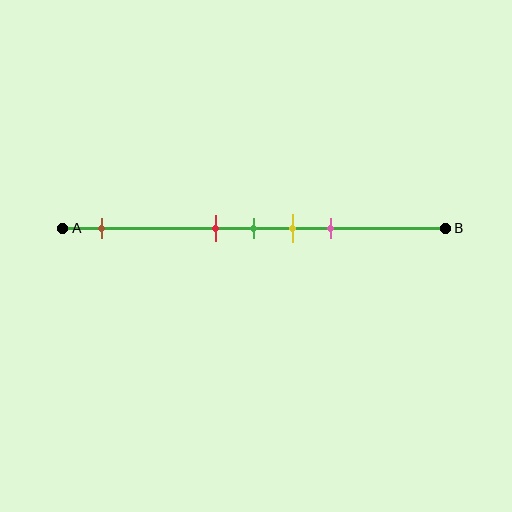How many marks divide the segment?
There are 5 marks dividing the segment.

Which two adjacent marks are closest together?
The red and green marks are the closest adjacent pair.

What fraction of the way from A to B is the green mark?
The green mark is approximately 50% (0.5) of the way from A to B.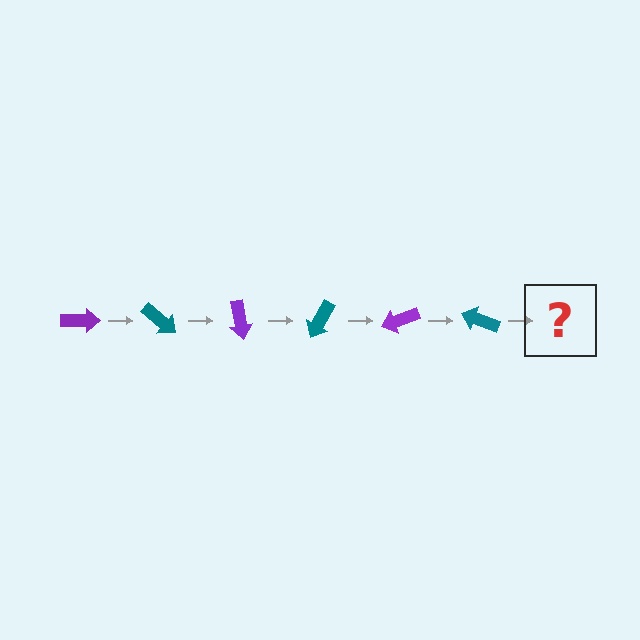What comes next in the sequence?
The next element should be a purple arrow, rotated 240 degrees from the start.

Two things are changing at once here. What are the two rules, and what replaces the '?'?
The two rules are that it rotates 40 degrees each step and the color cycles through purple and teal. The '?' should be a purple arrow, rotated 240 degrees from the start.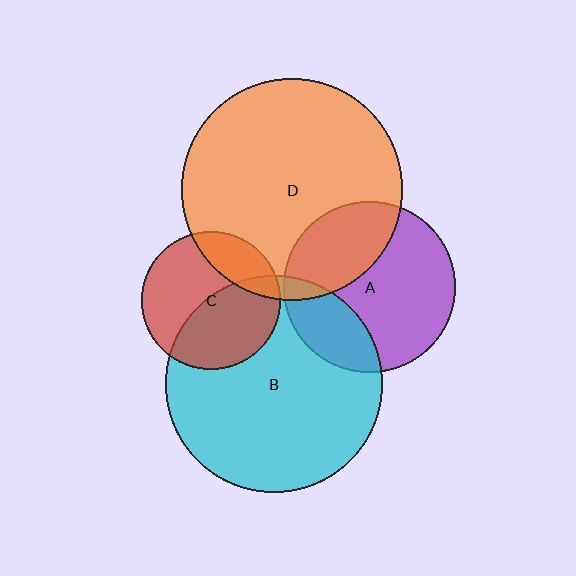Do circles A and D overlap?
Yes.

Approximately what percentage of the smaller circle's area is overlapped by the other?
Approximately 35%.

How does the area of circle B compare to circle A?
Approximately 1.6 times.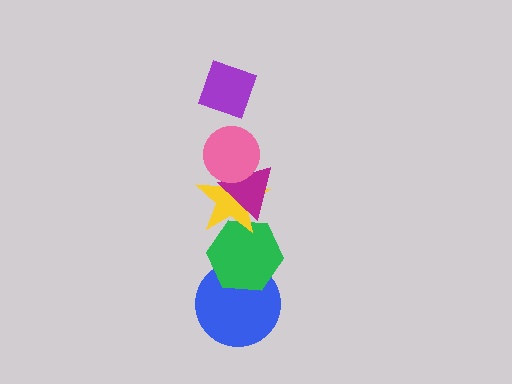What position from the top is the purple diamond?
The purple diamond is 1st from the top.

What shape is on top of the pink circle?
The purple diamond is on top of the pink circle.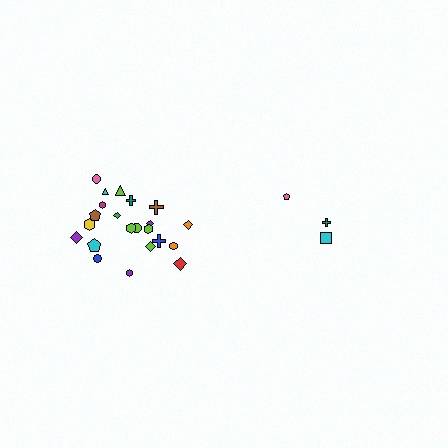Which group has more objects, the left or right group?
The left group.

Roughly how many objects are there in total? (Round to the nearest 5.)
Roughly 25 objects in total.